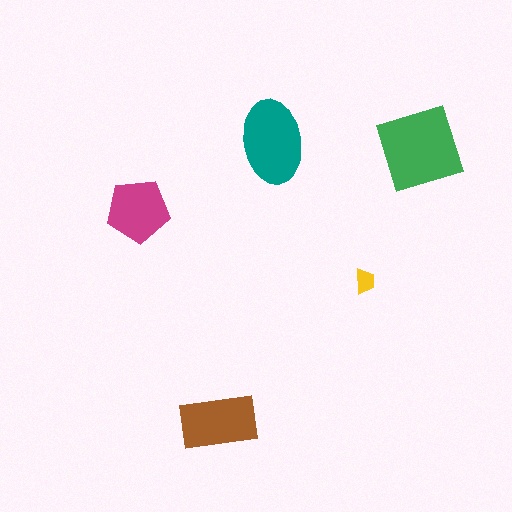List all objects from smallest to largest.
The yellow trapezoid, the magenta pentagon, the brown rectangle, the teal ellipse, the green square.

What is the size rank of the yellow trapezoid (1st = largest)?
5th.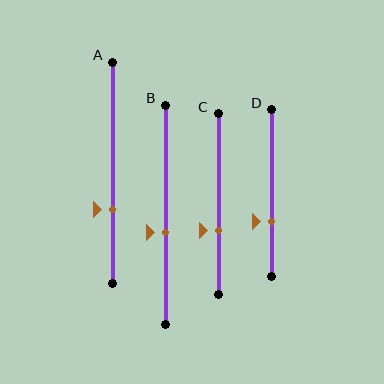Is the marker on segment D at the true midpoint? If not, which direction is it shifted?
No, the marker on segment D is shifted downward by about 17% of the segment length.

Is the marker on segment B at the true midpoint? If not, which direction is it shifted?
No, the marker on segment B is shifted downward by about 8% of the segment length.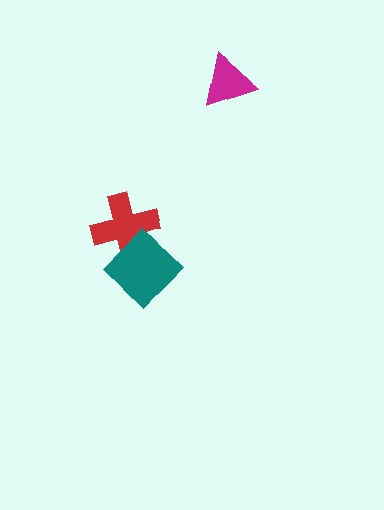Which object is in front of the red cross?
The teal diamond is in front of the red cross.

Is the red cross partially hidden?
Yes, it is partially covered by another shape.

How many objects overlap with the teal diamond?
1 object overlaps with the teal diamond.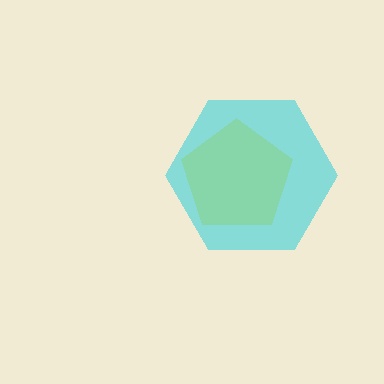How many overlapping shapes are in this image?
There are 2 overlapping shapes in the image.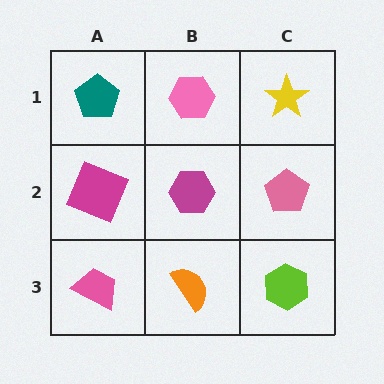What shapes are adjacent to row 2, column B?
A pink hexagon (row 1, column B), an orange semicircle (row 3, column B), a magenta square (row 2, column A), a pink pentagon (row 2, column C).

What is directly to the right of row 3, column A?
An orange semicircle.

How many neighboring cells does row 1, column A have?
2.